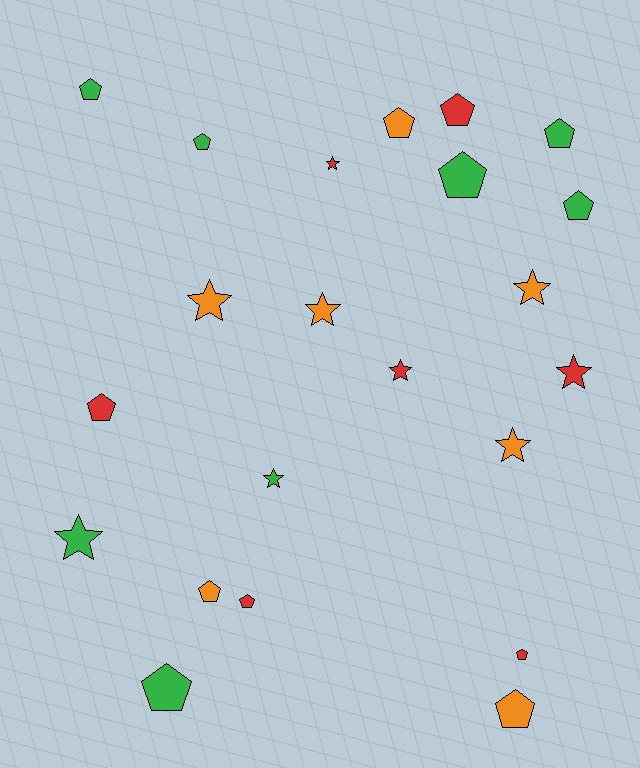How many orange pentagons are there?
There are 3 orange pentagons.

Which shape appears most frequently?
Pentagon, with 13 objects.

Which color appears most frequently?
Green, with 8 objects.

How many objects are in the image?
There are 22 objects.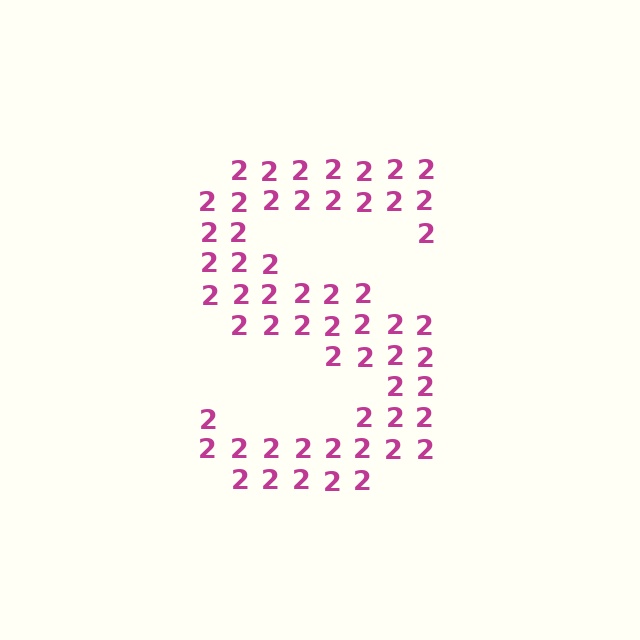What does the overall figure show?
The overall figure shows the letter S.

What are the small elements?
The small elements are digit 2's.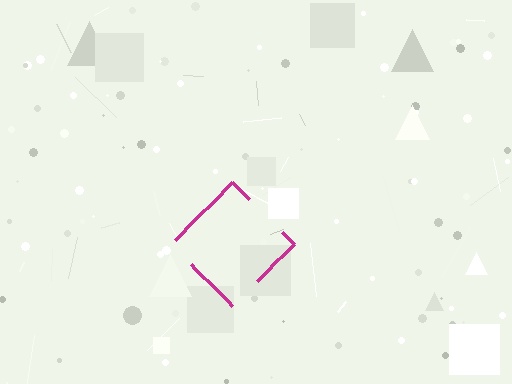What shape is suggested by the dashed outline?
The dashed outline suggests a diamond.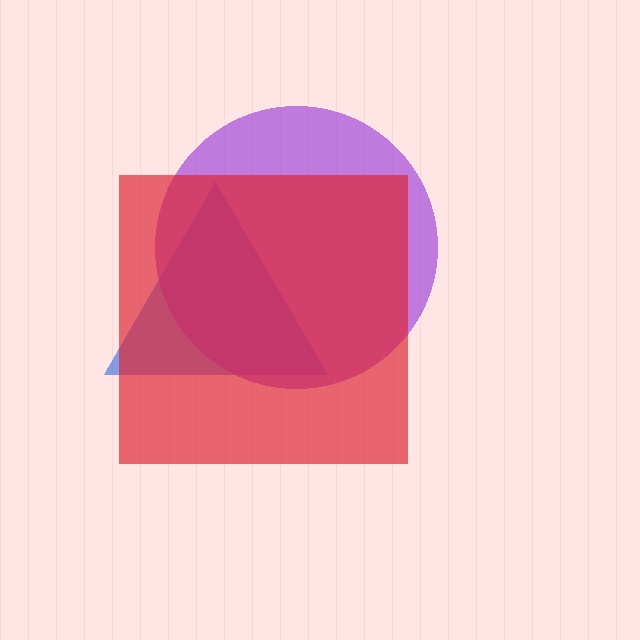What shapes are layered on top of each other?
The layered shapes are: a blue triangle, a purple circle, a red square.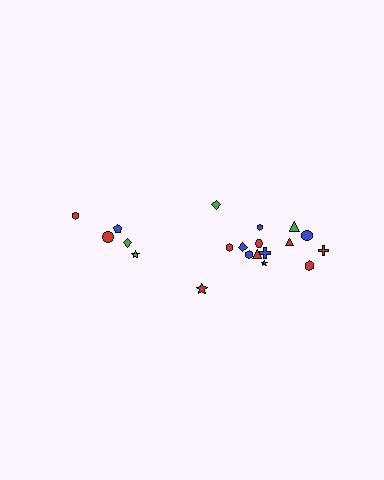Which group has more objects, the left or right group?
The right group.